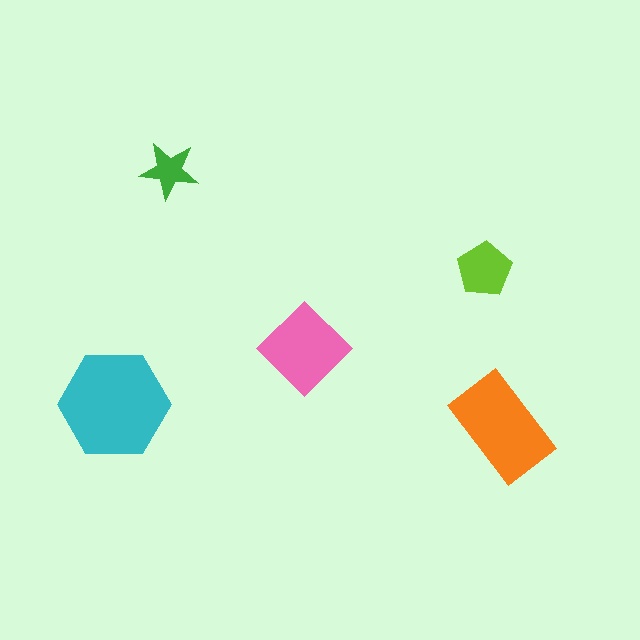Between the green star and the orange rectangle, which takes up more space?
The orange rectangle.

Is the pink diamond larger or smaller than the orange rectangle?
Smaller.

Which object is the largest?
The cyan hexagon.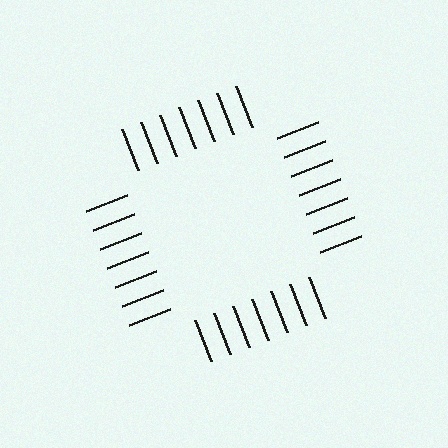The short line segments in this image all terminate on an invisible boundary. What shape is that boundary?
An illusory square — the line segments terminate on its edges but no continuous stroke is drawn.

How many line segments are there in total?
28 — 7 along each of the 4 edges.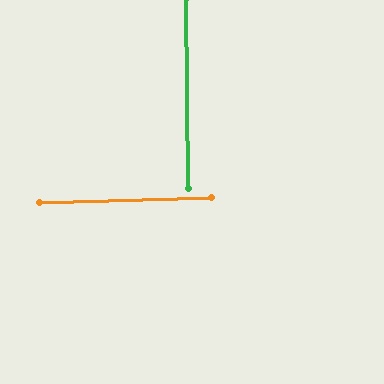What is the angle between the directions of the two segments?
Approximately 89 degrees.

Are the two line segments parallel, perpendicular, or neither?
Perpendicular — they meet at approximately 89°.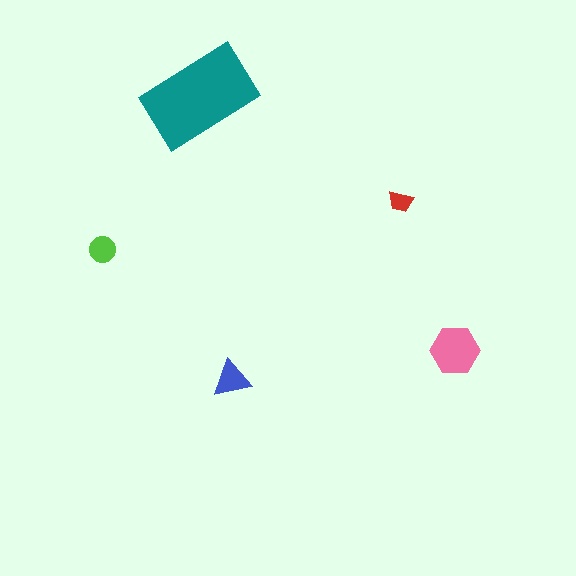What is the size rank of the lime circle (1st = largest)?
4th.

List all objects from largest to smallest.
The teal rectangle, the pink hexagon, the blue triangle, the lime circle, the red trapezoid.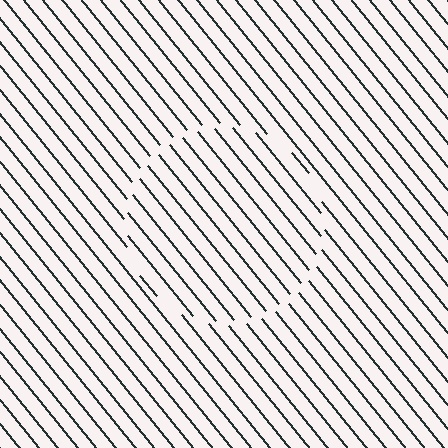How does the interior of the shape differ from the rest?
The interior of the shape contains the same grating, shifted by half a period — the contour is defined by the phase discontinuity where line-ends from the inner and outer gratings abut.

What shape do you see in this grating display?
An illusory circle. The interior of the shape contains the same grating, shifted by half a period — the contour is defined by the phase discontinuity where line-ends from the inner and outer gratings abut.